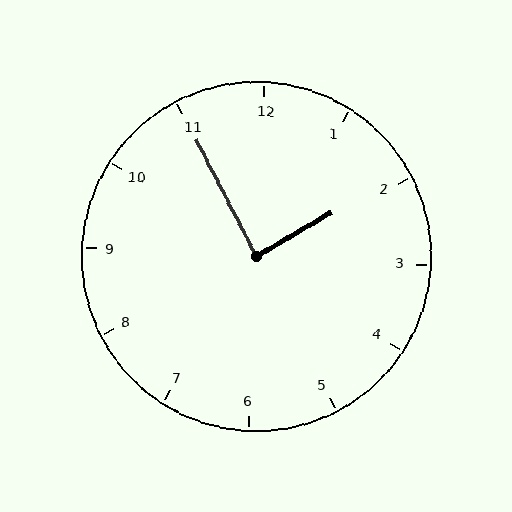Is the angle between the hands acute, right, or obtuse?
It is right.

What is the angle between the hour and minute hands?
Approximately 88 degrees.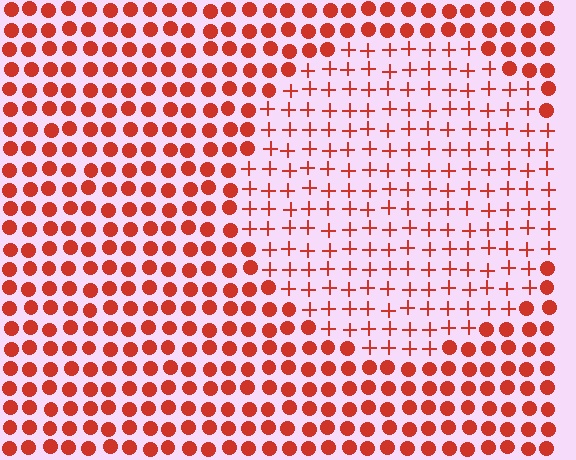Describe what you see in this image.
The image is filled with small red elements arranged in a uniform grid. A circle-shaped region contains plus signs, while the surrounding area contains circles. The boundary is defined purely by the change in element shape.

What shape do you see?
I see a circle.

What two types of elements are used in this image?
The image uses plus signs inside the circle region and circles outside it.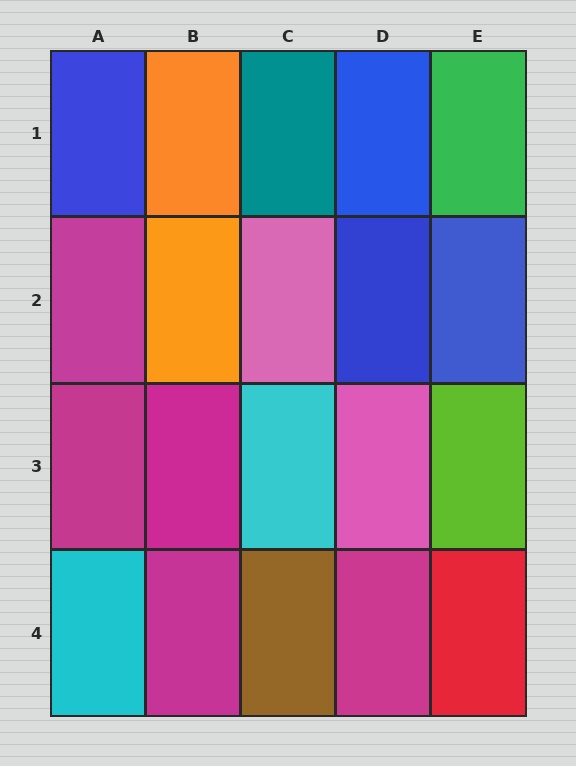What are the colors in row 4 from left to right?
Cyan, magenta, brown, magenta, red.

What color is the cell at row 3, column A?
Magenta.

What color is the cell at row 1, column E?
Green.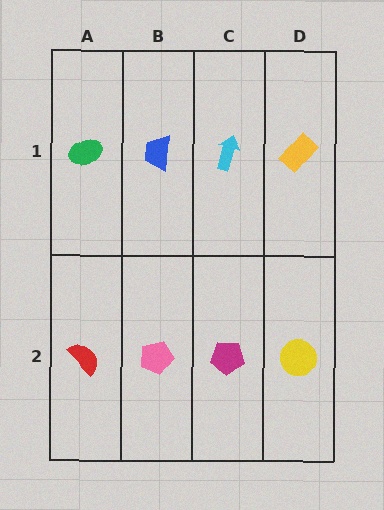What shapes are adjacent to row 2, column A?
A green ellipse (row 1, column A), a pink pentagon (row 2, column B).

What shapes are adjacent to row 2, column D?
A yellow rectangle (row 1, column D), a magenta pentagon (row 2, column C).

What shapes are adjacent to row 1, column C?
A magenta pentagon (row 2, column C), a blue trapezoid (row 1, column B), a yellow rectangle (row 1, column D).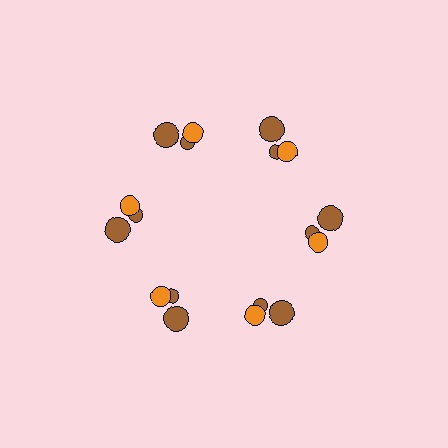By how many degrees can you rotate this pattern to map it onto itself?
The pattern maps onto itself every 60 degrees of rotation.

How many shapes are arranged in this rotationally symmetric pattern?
There are 18 shapes, arranged in 6 groups of 3.